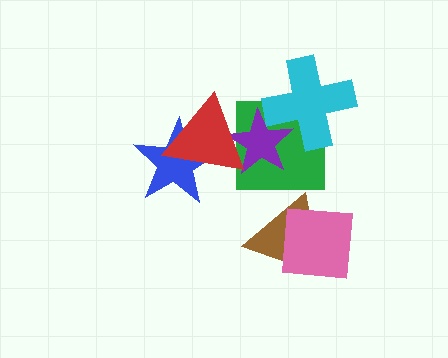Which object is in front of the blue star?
The red triangle is in front of the blue star.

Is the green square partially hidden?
Yes, it is partially covered by another shape.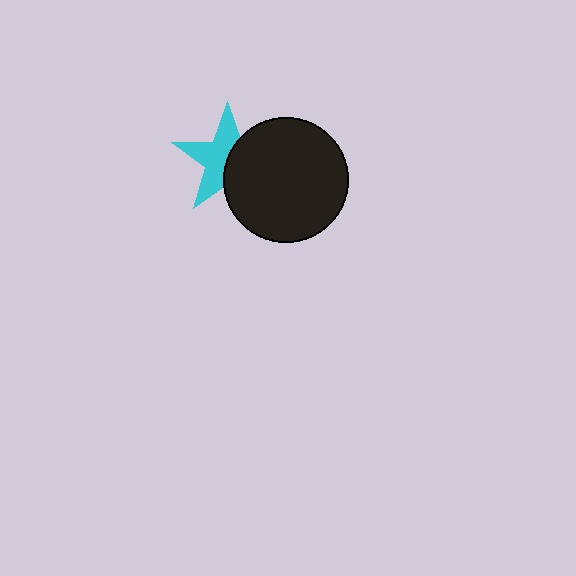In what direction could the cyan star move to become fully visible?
The cyan star could move left. That would shift it out from behind the black circle entirely.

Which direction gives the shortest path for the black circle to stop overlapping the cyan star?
Moving right gives the shortest separation.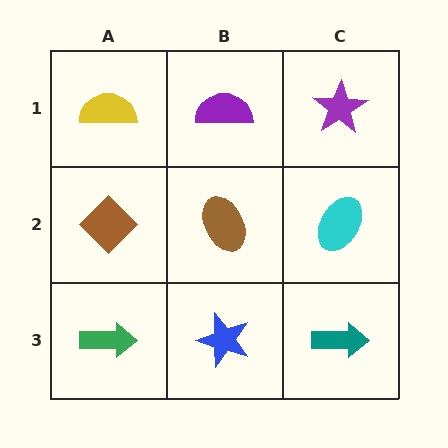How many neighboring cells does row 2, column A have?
3.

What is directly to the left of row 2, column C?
A brown ellipse.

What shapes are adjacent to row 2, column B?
A purple semicircle (row 1, column B), a blue star (row 3, column B), a brown diamond (row 2, column A), a cyan ellipse (row 2, column C).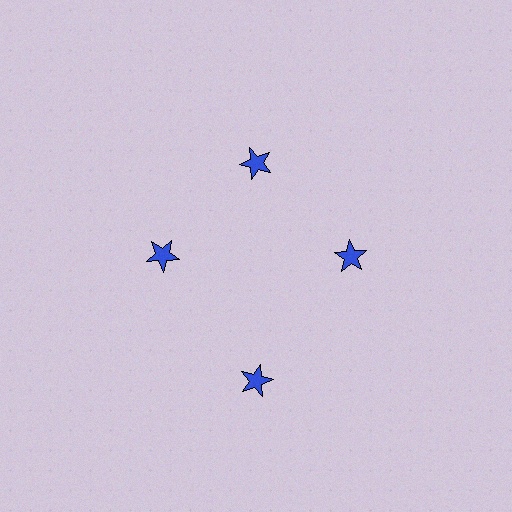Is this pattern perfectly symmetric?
No. The 4 blue stars are arranged in a ring, but one element near the 6 o'clock position is pushed outward from the center, breaking the 4-fold rotational symmetry.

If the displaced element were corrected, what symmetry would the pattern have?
It would have 4-fold rotational symmetry — the pattern would map onto itself every 90 degrees.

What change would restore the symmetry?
The symmetry would be restored by moving it inward, back onto the ring so that all 4 stars sit at equal angles and equal distance from the center.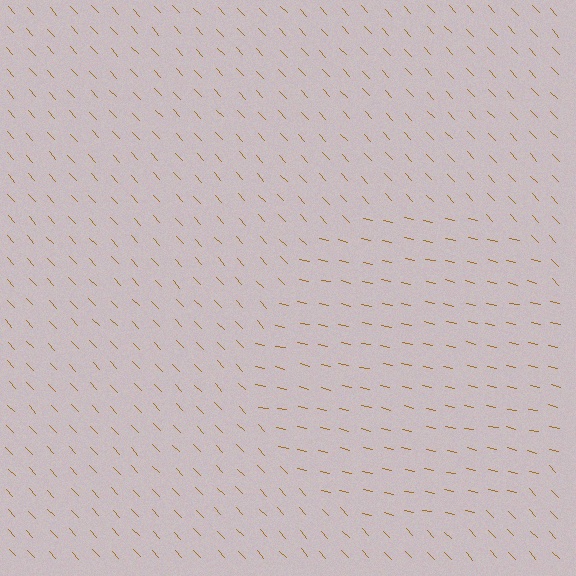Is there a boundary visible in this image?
Yes, there is a texture boundary formed by a change in line orientation.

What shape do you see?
I see a circle.